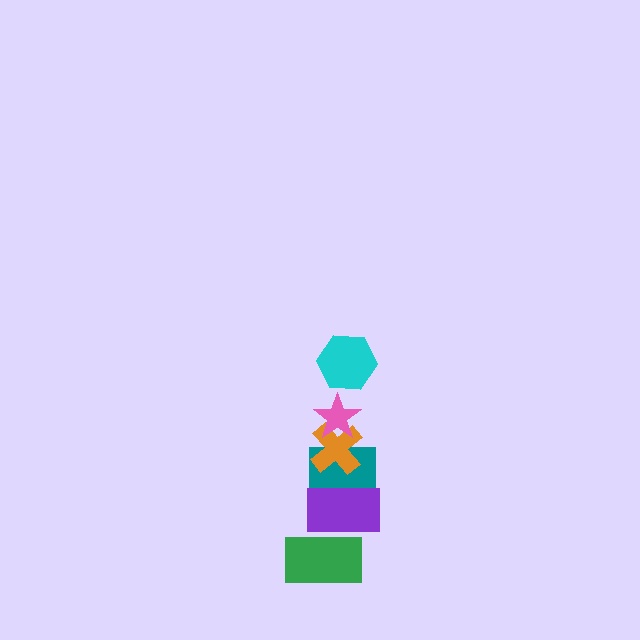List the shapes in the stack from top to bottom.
From top to bottom: the cyan hexagon, the pink star, the orange cross, the teal rectangle, the purple rectangle, the green rectangle.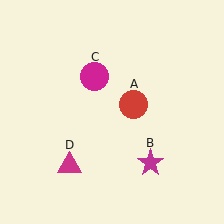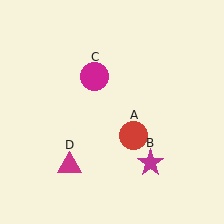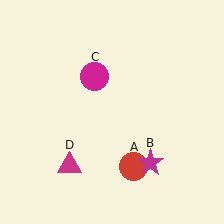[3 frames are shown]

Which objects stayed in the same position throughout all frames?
Magenta star (object B) and magenta circle (object C) and magenta triangle (object D) remained stationary.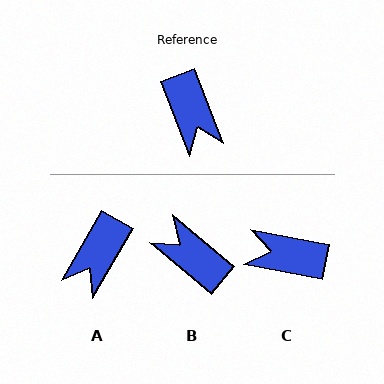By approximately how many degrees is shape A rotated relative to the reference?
Approximately 51 degrees clockwise.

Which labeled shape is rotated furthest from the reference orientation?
B, about 151 degrees away.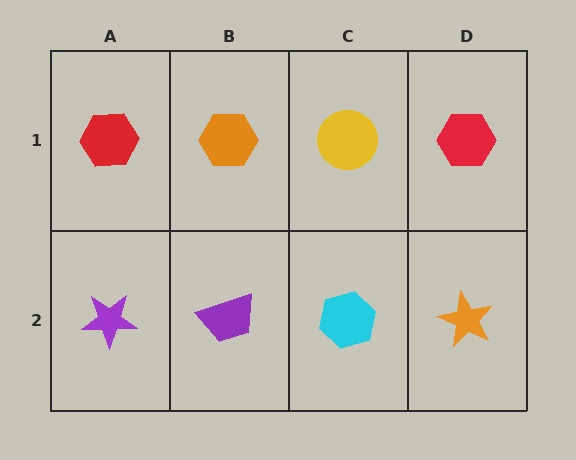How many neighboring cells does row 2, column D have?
2.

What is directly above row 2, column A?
A red hexagon.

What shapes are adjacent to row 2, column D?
A red hexagon (row 1, column D), a cyan hexagon (row 2, column C).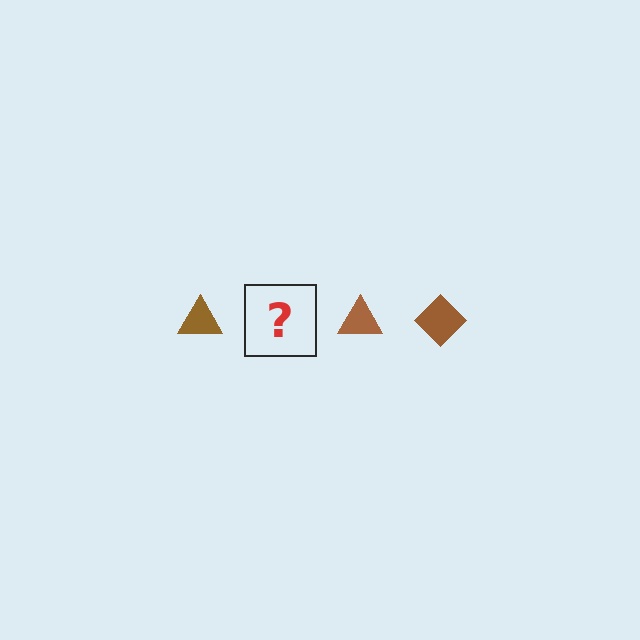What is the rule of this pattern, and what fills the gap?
The rule is that the pattern cycles through triangle, diamond shapes in brown. The gap should be filled with a brown diamond.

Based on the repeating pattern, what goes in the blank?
The blank should be a brown diamond.